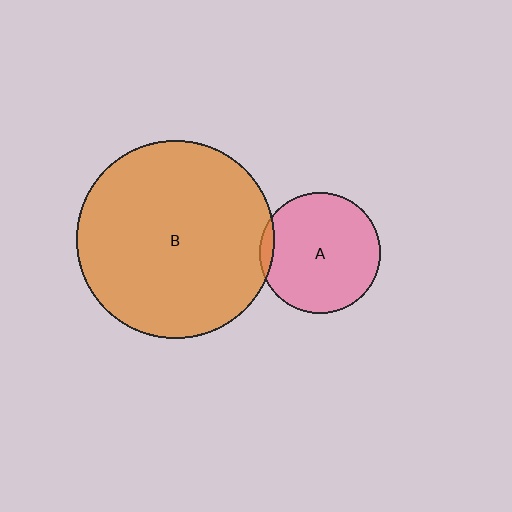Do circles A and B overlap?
Yes.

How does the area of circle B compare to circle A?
Approximately 2.7 times.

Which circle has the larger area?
Circle B (orange).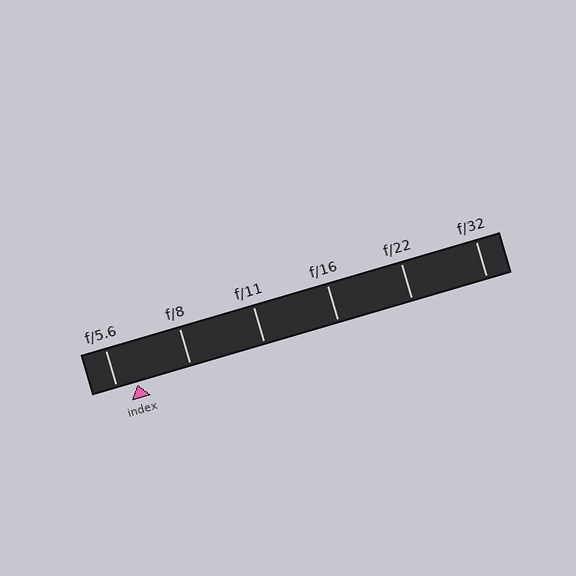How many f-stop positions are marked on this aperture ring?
There are 6 f-stop positions marked.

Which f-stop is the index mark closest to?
The index mark is closest to f/5.6.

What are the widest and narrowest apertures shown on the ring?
The widest aperture shown is f/5.6 and the narrowest is f/32.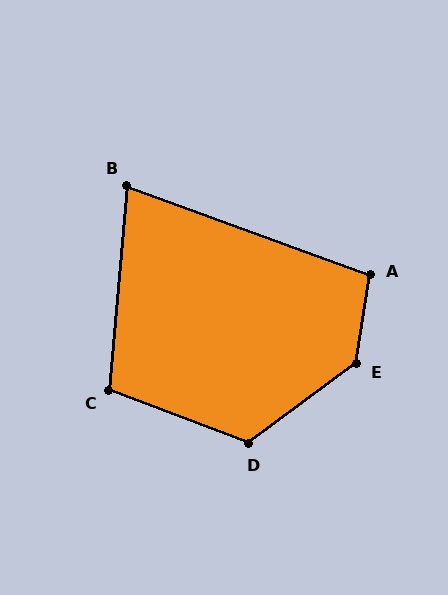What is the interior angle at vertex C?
Approximately 106 degrees (obtuse).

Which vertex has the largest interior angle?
E, at approximately 135 degrees.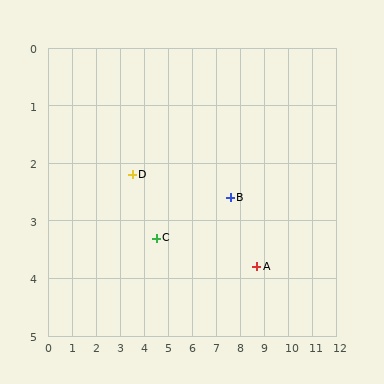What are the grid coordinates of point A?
Point A is at approximately (8.7, 3.8).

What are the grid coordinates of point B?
Point B is at approximately (7.6, 2.6).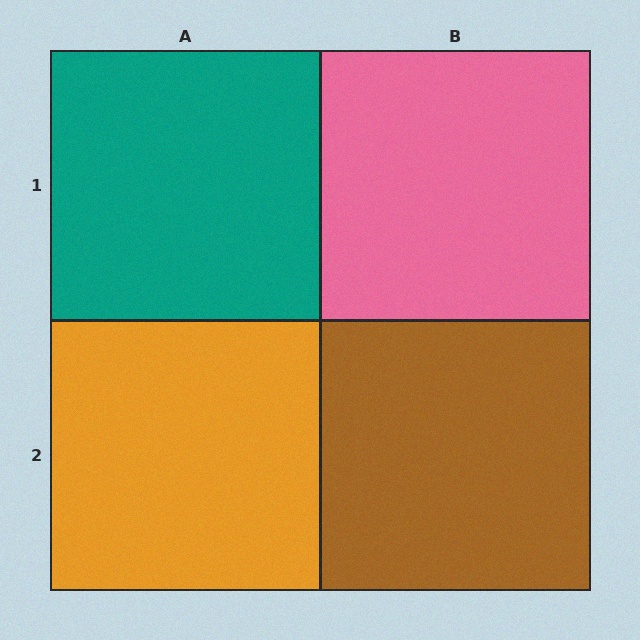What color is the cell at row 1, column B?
Pink.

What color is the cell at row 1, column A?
Teal.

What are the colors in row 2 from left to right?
Orange, brown.